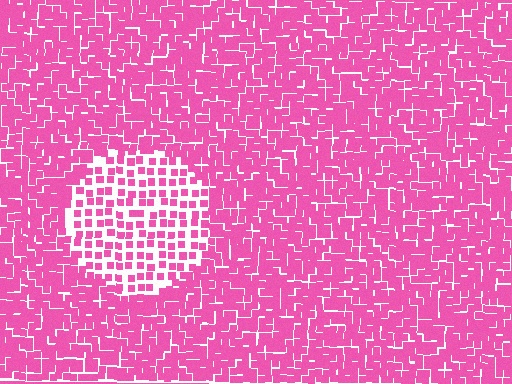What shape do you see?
I see a circle.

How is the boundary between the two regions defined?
The boundary is defined by a change in element density (approximately 2.1x ratio). All elements are the same color, size, and shape.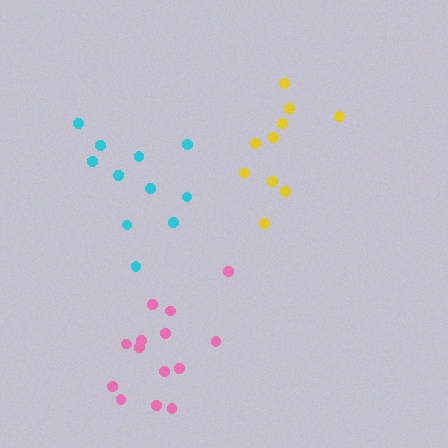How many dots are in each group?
Group 1: 14 dots, Group 2: 10 dots, Group 3: 11 dots (35 total).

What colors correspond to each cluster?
The clusters are colored: pink, yellow, cyan.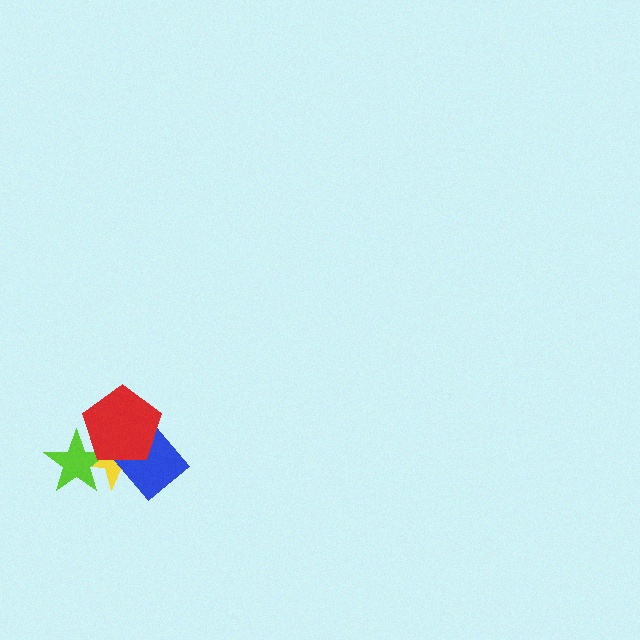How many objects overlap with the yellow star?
3 objects overlap with the yellow star.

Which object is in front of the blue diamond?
The red pentagon is in front of the blue diamond.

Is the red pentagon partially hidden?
No, no other shape covers it.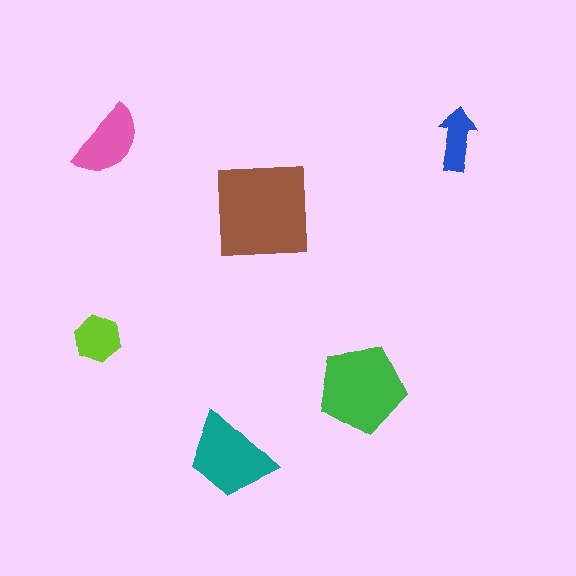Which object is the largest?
The brown square.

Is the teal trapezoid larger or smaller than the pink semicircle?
Larger.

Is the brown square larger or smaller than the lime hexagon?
Larger.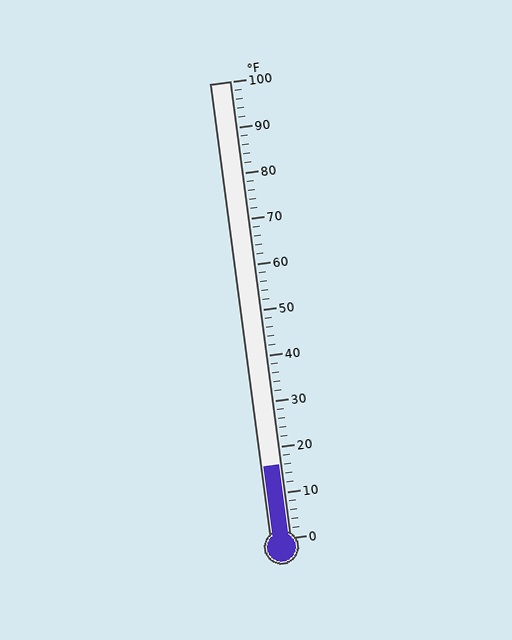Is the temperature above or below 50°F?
The temperature is below 50°F.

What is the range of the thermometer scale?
The thermometer scale ranges from 0°F to 100°F.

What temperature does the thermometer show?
The thermometer shows approximately 16°F.